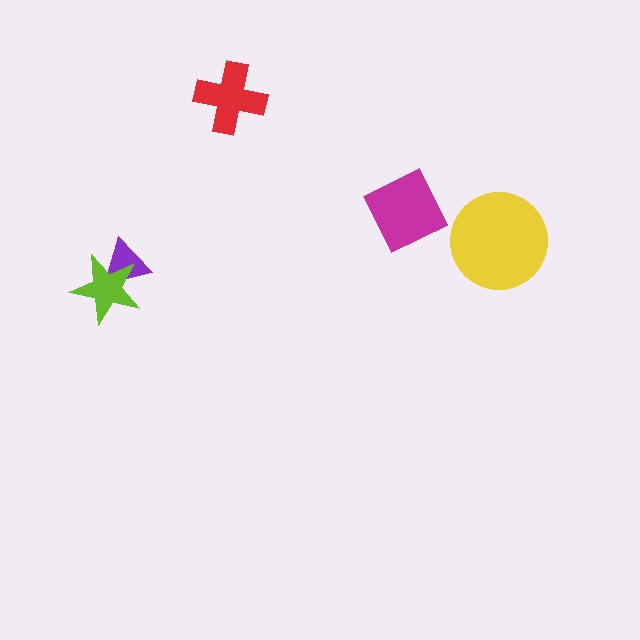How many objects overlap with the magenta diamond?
0 objects overlap with the magenta diamond.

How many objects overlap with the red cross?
0 objects overlap with the red cross.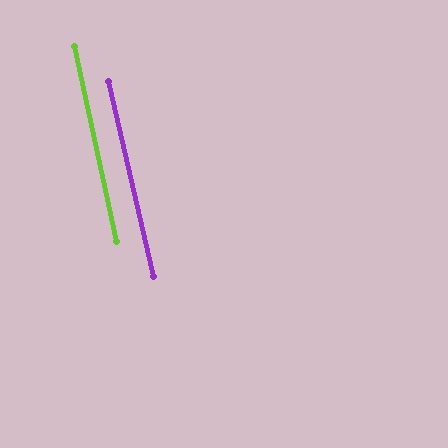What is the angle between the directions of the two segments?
Approximately 1 degree.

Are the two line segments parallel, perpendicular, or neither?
Parallel — their directions differ by only 0.7°.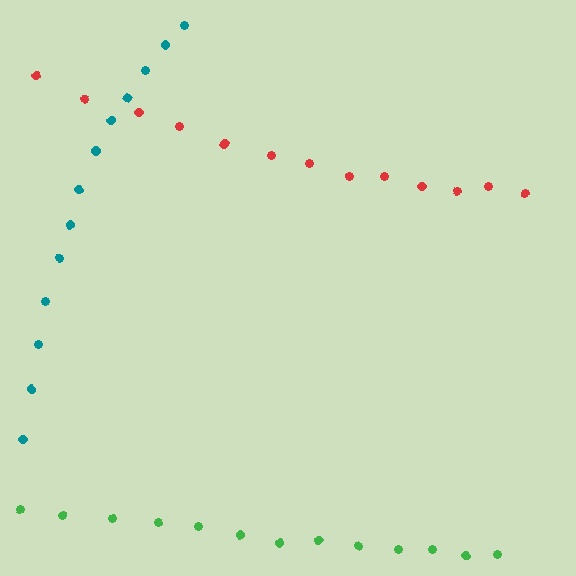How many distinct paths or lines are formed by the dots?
There are 3 distinct paths.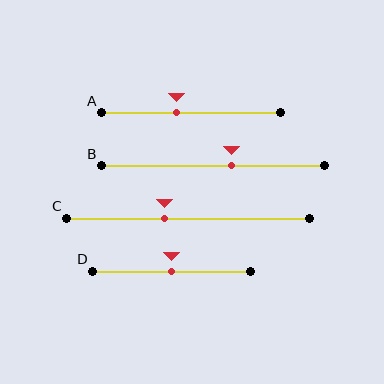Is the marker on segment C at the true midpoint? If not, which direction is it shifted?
No, the marker on segment C is shifted to the left by about 10% of the segment length.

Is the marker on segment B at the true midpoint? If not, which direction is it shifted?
No, the marker on segment B is shifted to the right by about 8% of the segment length.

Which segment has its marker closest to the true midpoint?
Segment D has its marker closest to the true midpoint.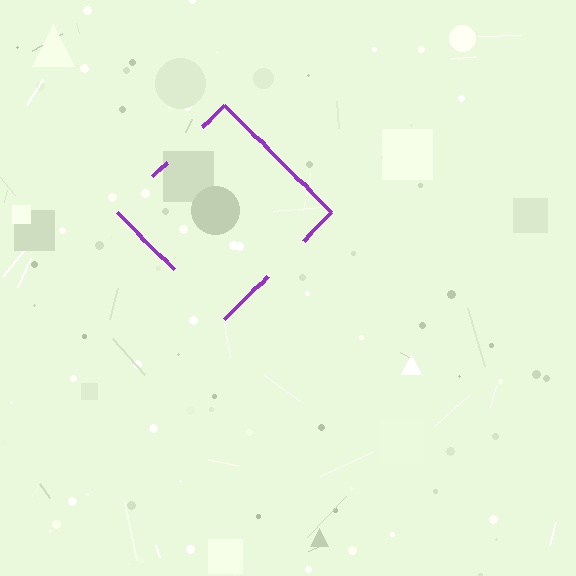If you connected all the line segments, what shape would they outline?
They would outline a diamond.